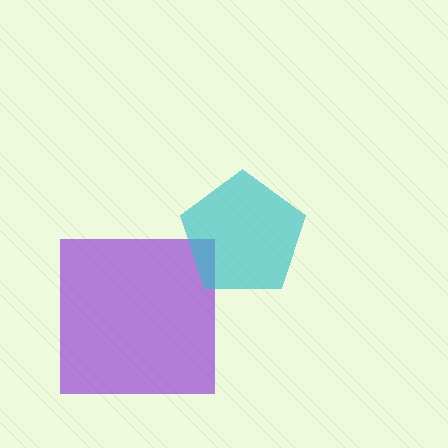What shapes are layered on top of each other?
The layered shapes are: a purple square, a cyan pentagon.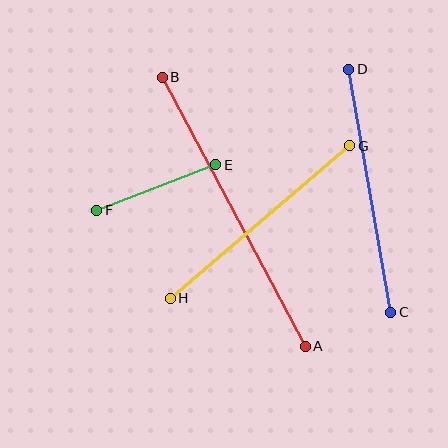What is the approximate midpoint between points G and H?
The midpoint is at approximately (260, 222) pixels.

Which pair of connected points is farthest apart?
Points A and B are farthest apart.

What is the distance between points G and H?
The distance is approximately 235 pixels.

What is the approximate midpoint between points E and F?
The midpoint is at approximately (156, 188) pixels.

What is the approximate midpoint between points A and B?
The midpoint is at approximately (234, 212) pixels.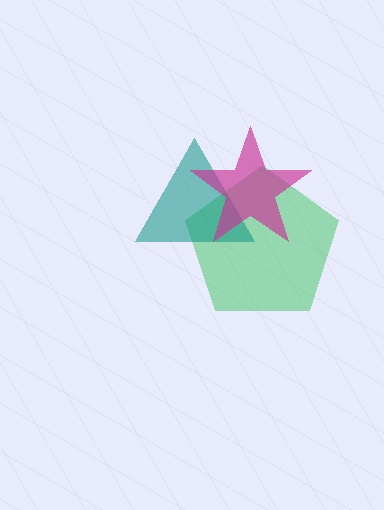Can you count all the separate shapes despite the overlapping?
Yes, there are 3 separate shapes.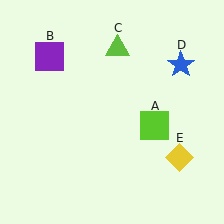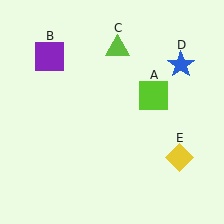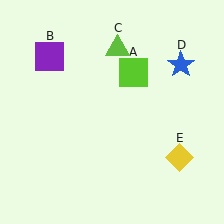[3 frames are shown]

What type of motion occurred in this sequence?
The lime square (object A) rotated counterclockwise around the center of the scene.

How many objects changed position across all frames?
1 object changed position: lime square (object A).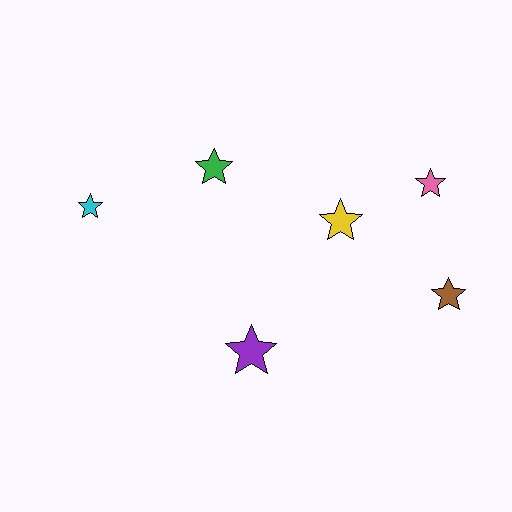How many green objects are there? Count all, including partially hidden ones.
There is 1 green object.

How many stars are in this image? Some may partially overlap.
There are 6 stars.